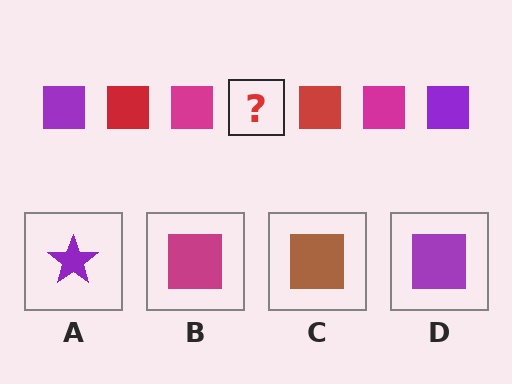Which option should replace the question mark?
Option D.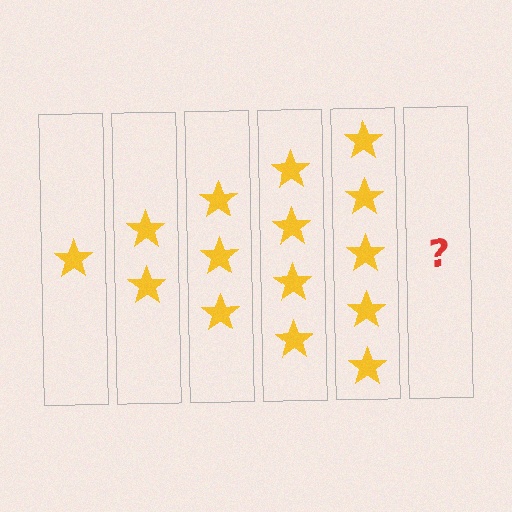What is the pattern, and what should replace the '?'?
The pattern is that each step adds one more star. The '?' should be 6 stars.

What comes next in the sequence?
The next element should be 6 stars.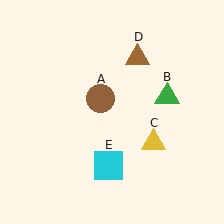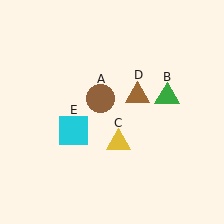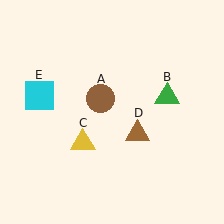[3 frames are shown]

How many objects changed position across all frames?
3 objects changed position: yellow triangle (object C), brown triangle (object D), cyan square (object E).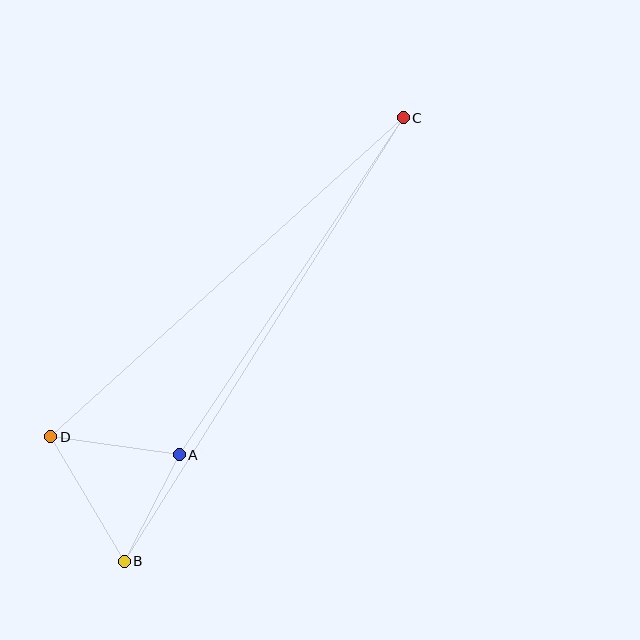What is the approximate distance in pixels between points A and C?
The distance between A and C is approximately 404 pixels.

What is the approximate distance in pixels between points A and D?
The distance between A and D is approximately 130 pixels.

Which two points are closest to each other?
Points A and B are closest to each other.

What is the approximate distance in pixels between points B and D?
The distance between B and D is approximately 144 pixels.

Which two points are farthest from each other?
Points B and C are farthest from each other.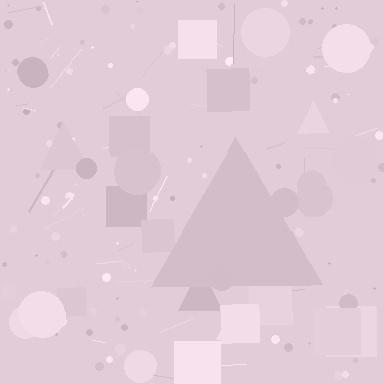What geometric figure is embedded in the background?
A triangle is embedded in the background.